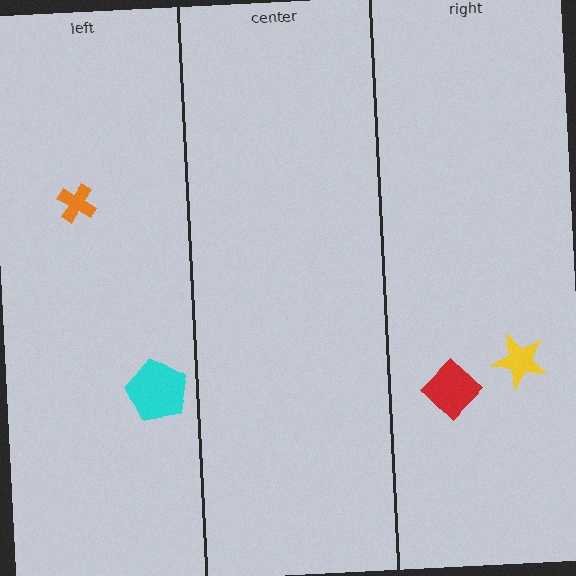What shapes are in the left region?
The cyan pentagon, the orange cross.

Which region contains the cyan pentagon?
The left region.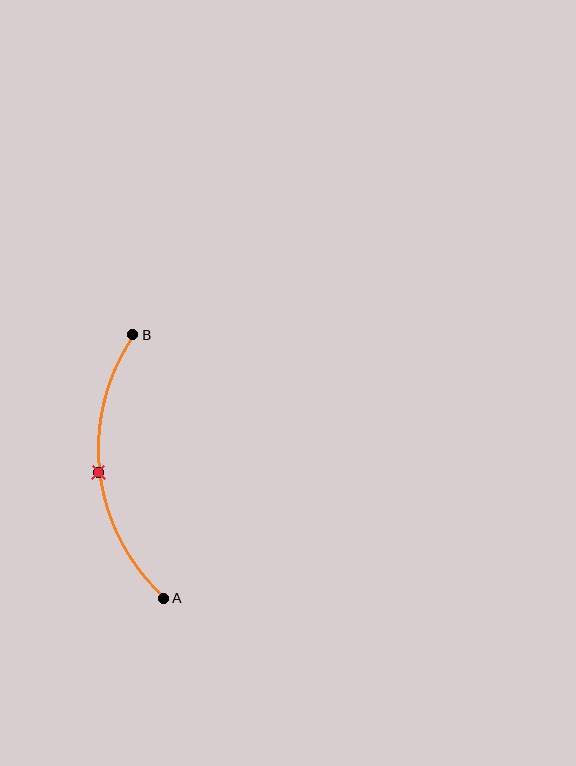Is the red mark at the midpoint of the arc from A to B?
Yes. The red mark lies on the arc at equal arc-length from both A and B — it is the arc midpoint.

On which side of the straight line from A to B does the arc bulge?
The arc bulges to the left of the straight line connecting A and B.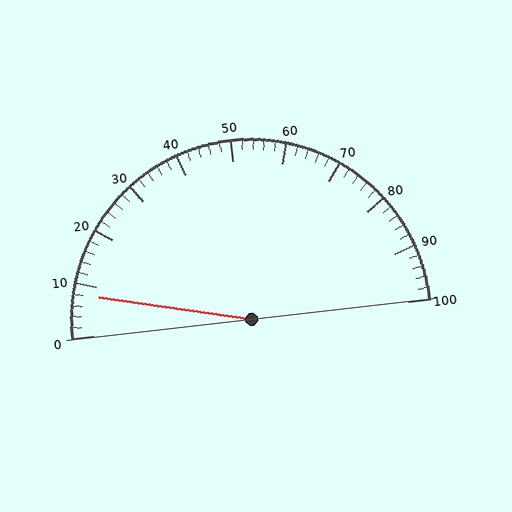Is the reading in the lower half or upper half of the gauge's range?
The reading is in the lower half of the range (0 to 100).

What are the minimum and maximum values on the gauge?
The gauge ranges from 0 to 100.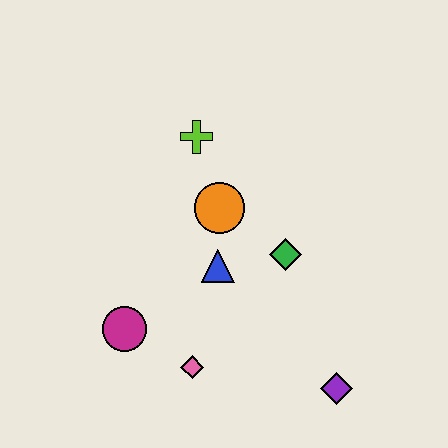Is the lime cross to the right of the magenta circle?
Yes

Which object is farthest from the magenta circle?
The purple diamond is farthest from the magenta circle.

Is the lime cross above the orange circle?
Yes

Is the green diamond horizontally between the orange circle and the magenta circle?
No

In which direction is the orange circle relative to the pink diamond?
The orange circle is above the pink diamond.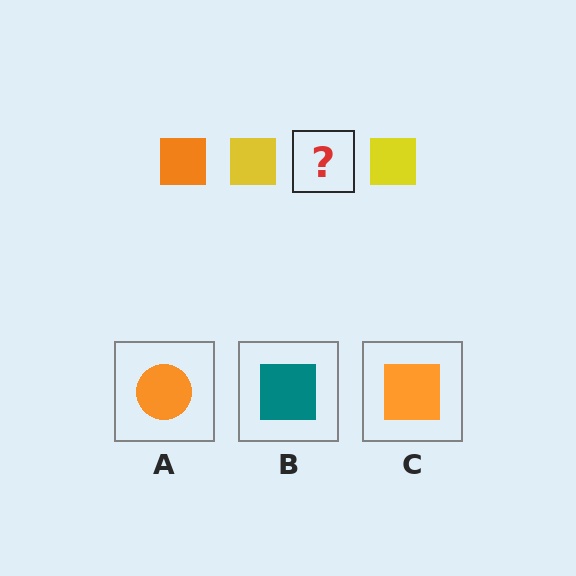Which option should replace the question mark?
Option C.